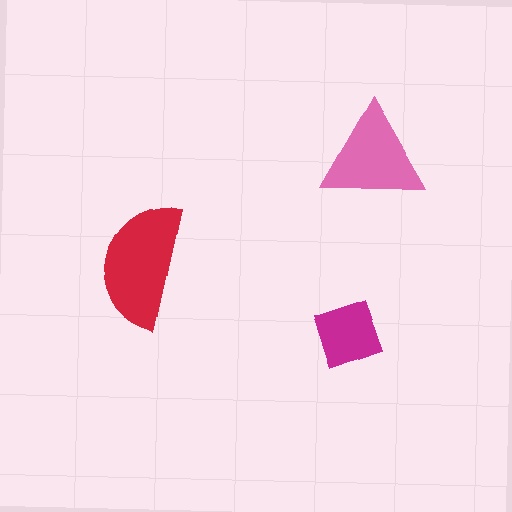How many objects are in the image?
There are 3 objects in the image.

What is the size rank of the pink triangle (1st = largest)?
2nd.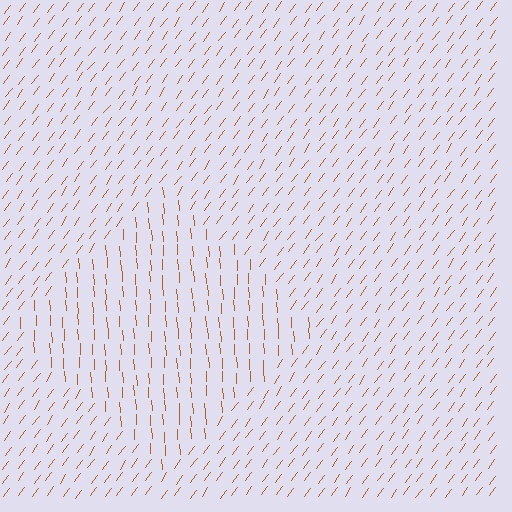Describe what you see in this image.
The image is filled with small brown line segments. A diamond region in the image has lines oriented differently from the surrounding lines, creating a visible texture boundary.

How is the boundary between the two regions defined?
The boundary is defined purely by a change in line orientation (approximately 40 degrees difference). All lines are the same color and thickness.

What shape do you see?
I see a diamond.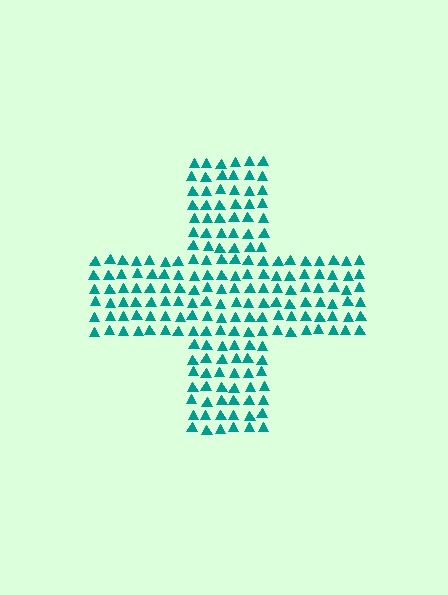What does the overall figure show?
The overall figure shows a cross.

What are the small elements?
The small elements are triangles.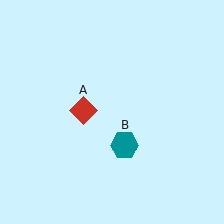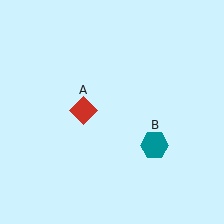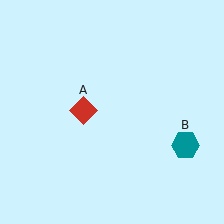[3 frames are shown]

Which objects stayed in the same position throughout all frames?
Red diamond (object A) remained stationary.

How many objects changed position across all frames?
1 object changed position: teal hexagon (object B).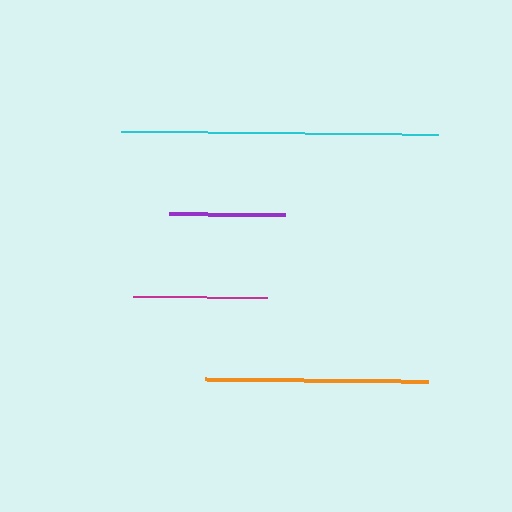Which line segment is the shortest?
The purple line is the shortest at approximately 116 pixels.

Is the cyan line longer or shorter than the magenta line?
The cyan line is longer than the magenta line.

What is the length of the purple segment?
The purple segment is approximately 116 pixels long.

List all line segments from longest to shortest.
From longest to shortest: cyan, orange, magenta, purple.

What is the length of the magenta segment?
The magenta segment is approximately 134 pixels long.